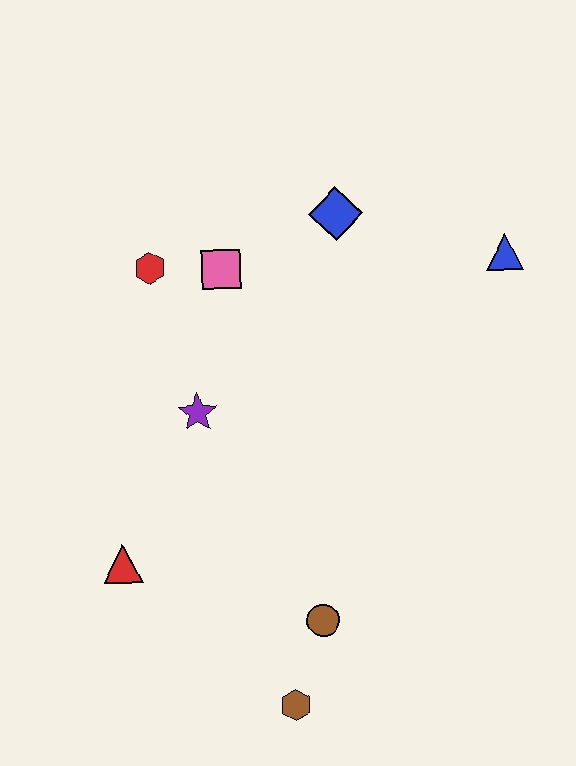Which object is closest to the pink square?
The red hexagon is closest to the pink square.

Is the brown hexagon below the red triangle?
Yes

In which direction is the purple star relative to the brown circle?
The purple star is above the brown circle.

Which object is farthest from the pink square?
The brown hexagon is farthest from the pink square.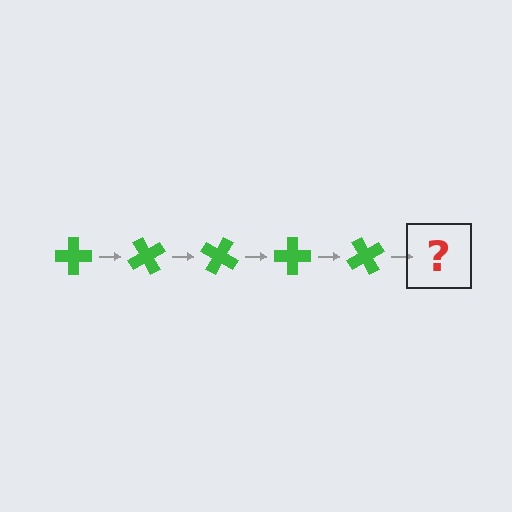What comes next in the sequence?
The next element should be a green cross rotated 300 degrees.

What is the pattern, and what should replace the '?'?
The pattern is that the cross rotates 60 degrees each step. The '?' should be a green cross rotated 300 degrees.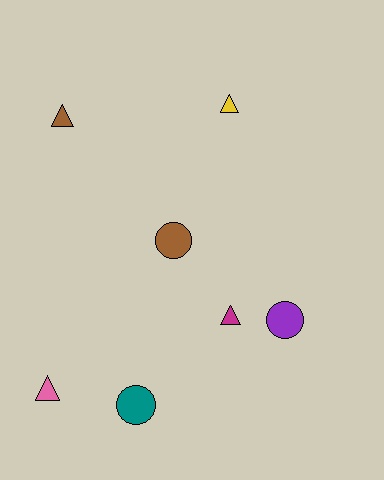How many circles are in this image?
There are 3 circles.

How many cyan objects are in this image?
There are no cyan objects.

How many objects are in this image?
There are 7 objects.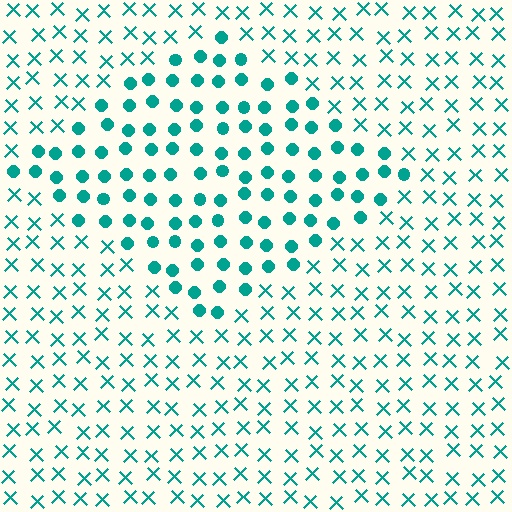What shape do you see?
I see a diamond.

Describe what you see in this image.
The image is filled with small teal elements arranged in a uniform grid. A diamond-shaped region contains circles, while the surrounding area contains X marks. The boundary is defined purely by the change in element shape.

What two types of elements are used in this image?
The image uses circles inside the diamond region and X marks outside it.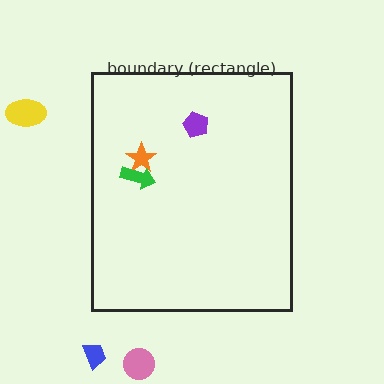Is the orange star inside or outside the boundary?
Inside.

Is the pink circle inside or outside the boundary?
Outside.